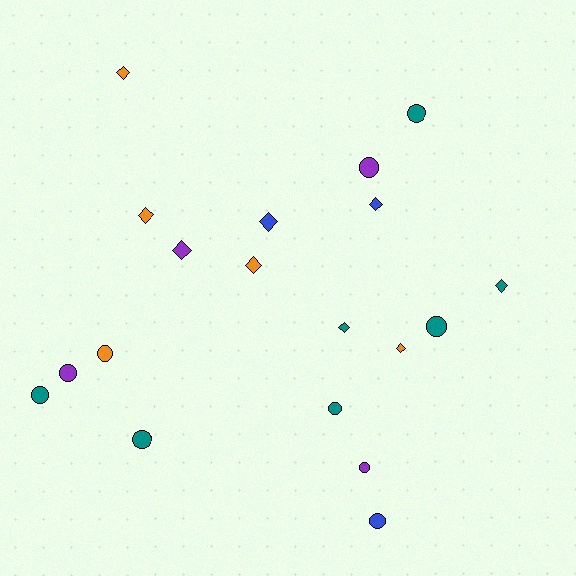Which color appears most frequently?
Teal, with 7 objects.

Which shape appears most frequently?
Circle, with 10 objects.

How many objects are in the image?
There are 19 objects.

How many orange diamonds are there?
There are 4 orange diamonds.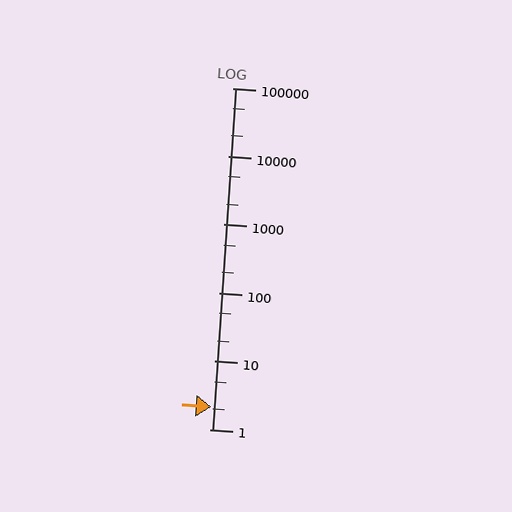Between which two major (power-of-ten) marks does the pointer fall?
The pointer is between 1 and 10.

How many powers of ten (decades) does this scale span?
The scale spans 5 decades, from 1 to 100000.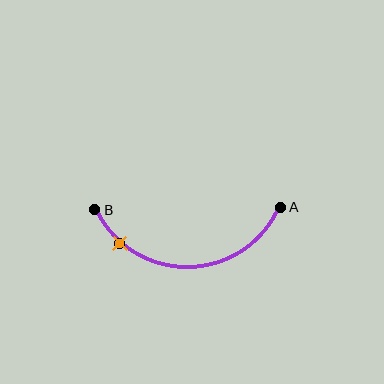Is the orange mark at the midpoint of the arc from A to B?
No. The orange mark lies on the arc but is closer to endpoint B. The arc midpoint would be at the point on the curve equidistant along the arc from both A and B.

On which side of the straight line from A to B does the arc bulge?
The arc bulges below the straight line connecting A and B.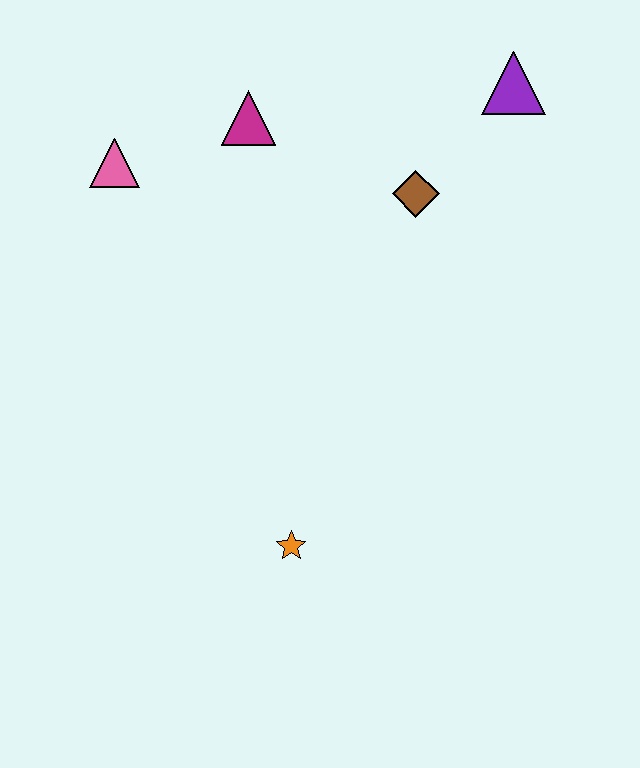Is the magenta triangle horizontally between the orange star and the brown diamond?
No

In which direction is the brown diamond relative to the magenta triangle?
The brown diamond is to the right of the magenta triangle.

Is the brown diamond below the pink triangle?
Yes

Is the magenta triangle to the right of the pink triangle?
Yes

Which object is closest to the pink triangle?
The magenta triangle is closest to the pink triangle.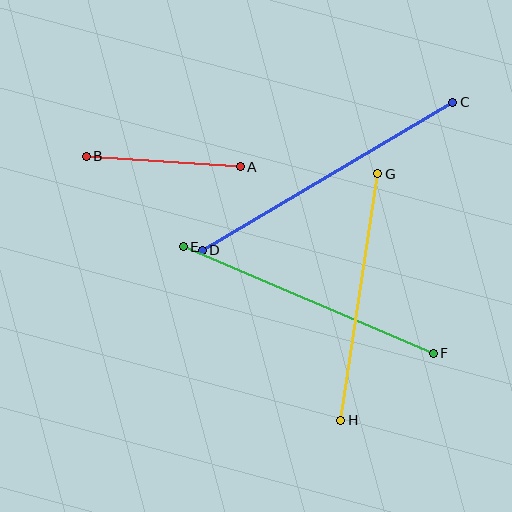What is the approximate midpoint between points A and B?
The midpoint is at approximately (163, 162) pixels.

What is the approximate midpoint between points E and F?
The midpoint is at approximately (308, 300) pixels.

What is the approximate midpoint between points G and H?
The midpoint is at approximately (359, 297) pixels.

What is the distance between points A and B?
The distance is approximately 154 pixels.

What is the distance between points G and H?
The distance is approximately 249 pixels.